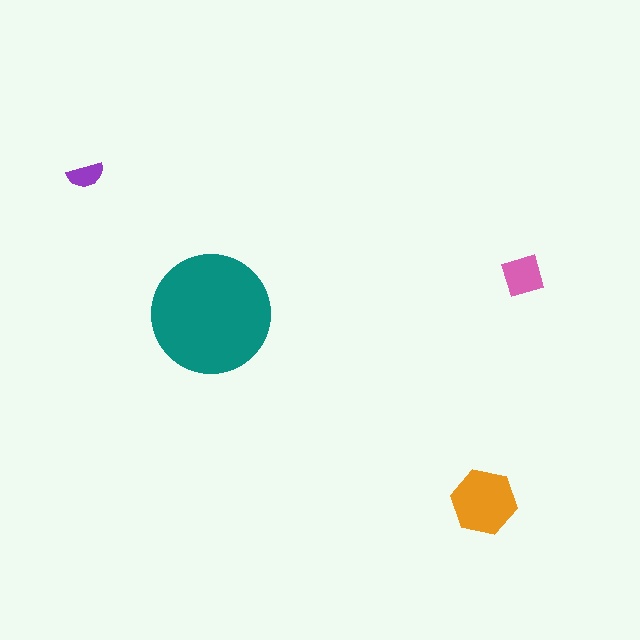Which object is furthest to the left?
The purple semicircle is leftmost.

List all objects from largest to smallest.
The teal circle, the orange hexagon, the pink square, the purple semicircle.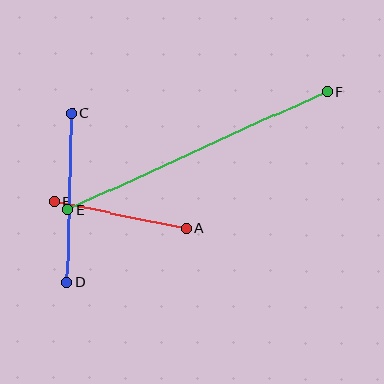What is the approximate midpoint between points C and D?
The midpoint is at approximately (69, 198) pixels.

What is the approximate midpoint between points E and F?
The midpoint is at approximately (197, 151) pixels.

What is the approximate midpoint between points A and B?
The midpoint is at approximately (120, 215) pixels.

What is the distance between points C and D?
The distance is approximately 169 pixels.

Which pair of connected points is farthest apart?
Points E and F are farthest apart.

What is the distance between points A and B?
The distance is approximately 134 pixels.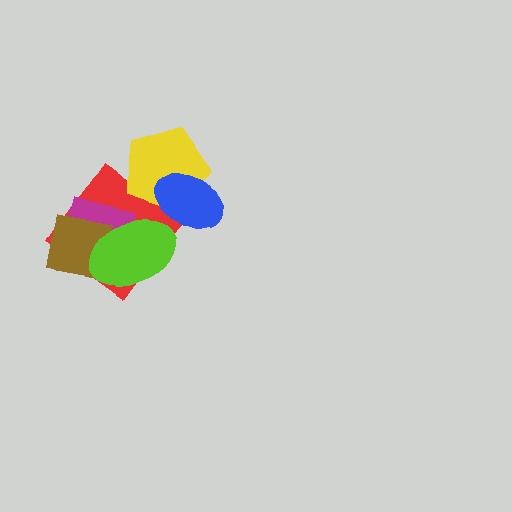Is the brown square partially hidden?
Yes, it is partially covered by another shape.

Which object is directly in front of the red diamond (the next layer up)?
The magenta rectangle is directly in front of the red diamond.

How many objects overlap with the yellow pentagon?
2 objects overlap with the yellow pentagon.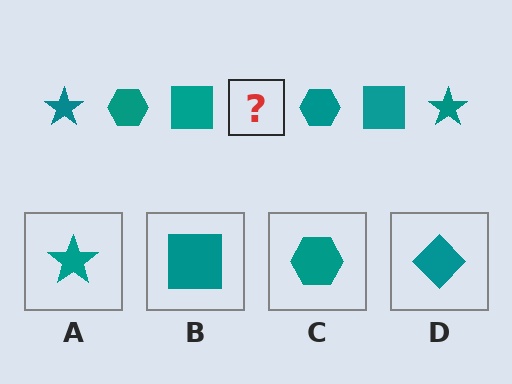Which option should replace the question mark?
Option A.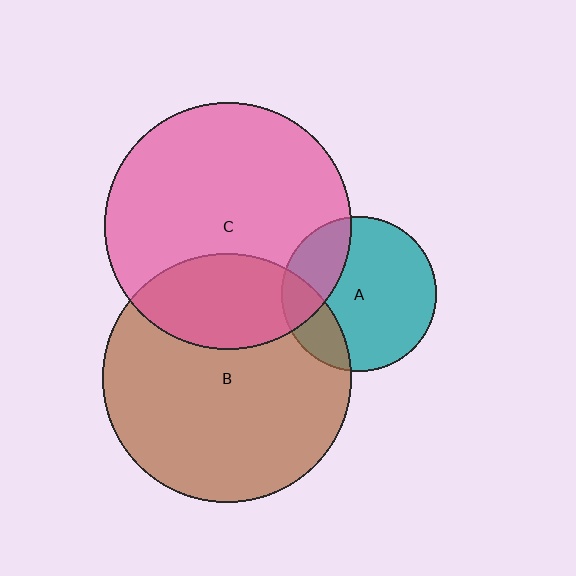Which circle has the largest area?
Circle B (brown).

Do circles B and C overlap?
Yes.